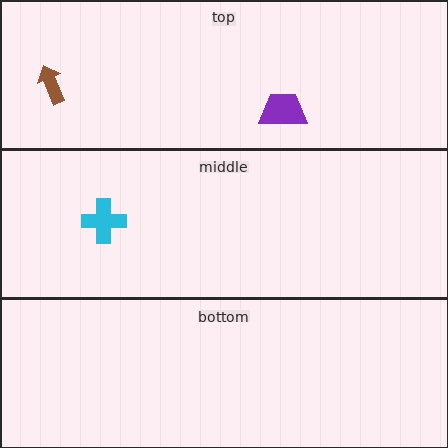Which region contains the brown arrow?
The top region.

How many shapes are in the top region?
2.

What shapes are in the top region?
The purple trapezoid, the brown arrow.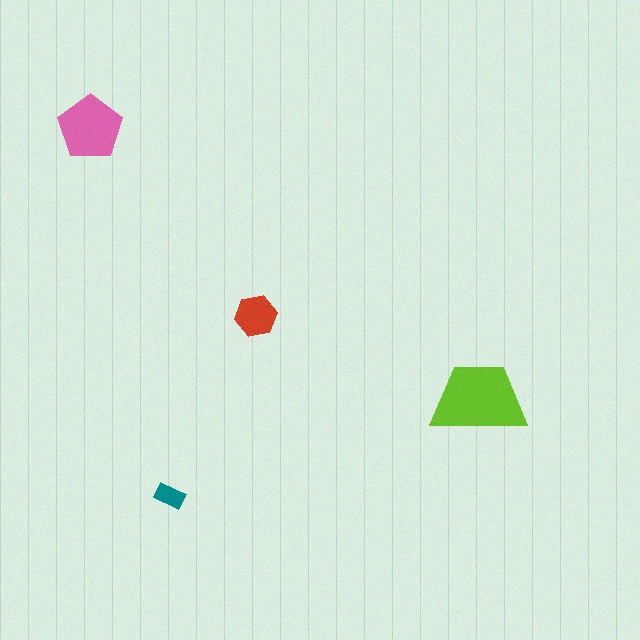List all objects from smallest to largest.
The teal rectangle, the red hexagon, the pink pentagon, the lime trapezoid.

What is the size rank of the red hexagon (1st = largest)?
3rd.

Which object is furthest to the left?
The pink pentagon is leftmost.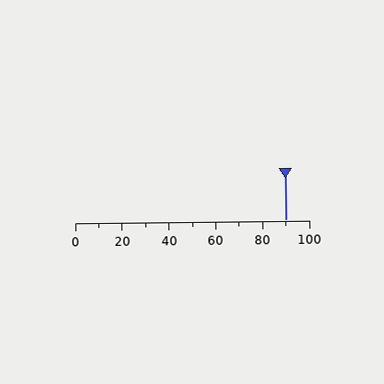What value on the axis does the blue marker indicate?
The marker indicates approximately 90.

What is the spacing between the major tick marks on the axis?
The major ticks are spaced 20 apart.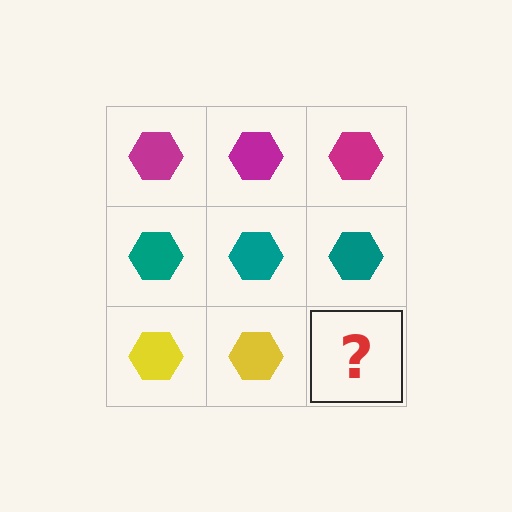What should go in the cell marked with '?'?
The missing cell should contain a yellow hexagon.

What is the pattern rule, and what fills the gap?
The rule is that each row has a consistent color. The gap should be filled with a yellow hexagon.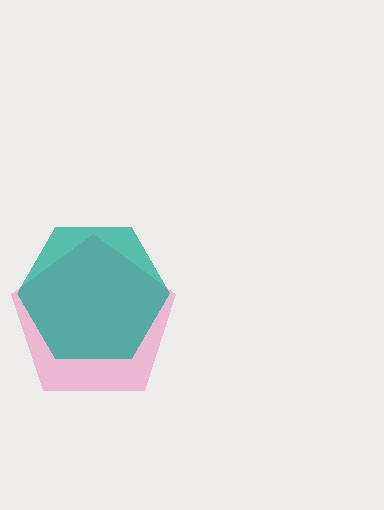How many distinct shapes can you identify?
There are 2 distinct shapes: a pink pentagon, a teal hexagon.